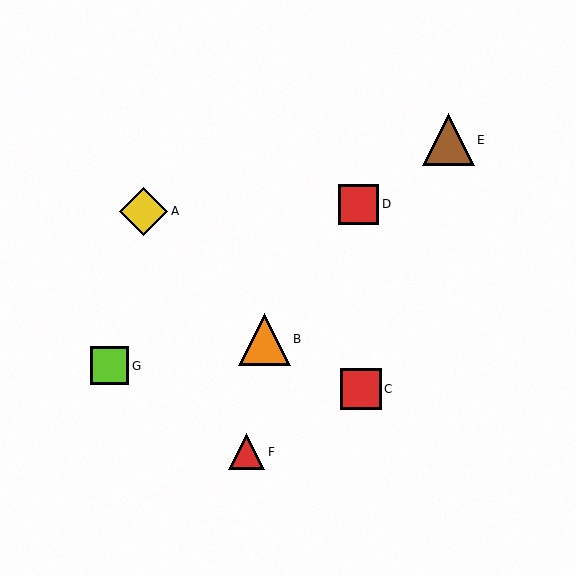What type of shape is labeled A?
Shape A is a yellow diamond.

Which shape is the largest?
The brown triangle (labeled E) is the largest.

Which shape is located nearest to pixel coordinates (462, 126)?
The brown triangle (labeled E) at (448, 140) is nearest to that location.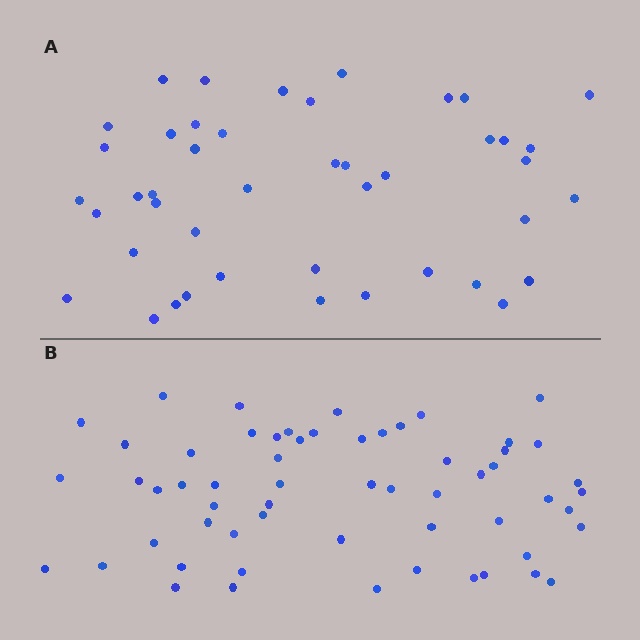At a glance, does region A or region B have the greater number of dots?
Region B (the bottom region) has more dots.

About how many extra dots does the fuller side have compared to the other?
Region B has approximately 15 more dots than region A.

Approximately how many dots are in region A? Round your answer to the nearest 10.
About 40 dots. (The exact count is 44, which rounds to 40.)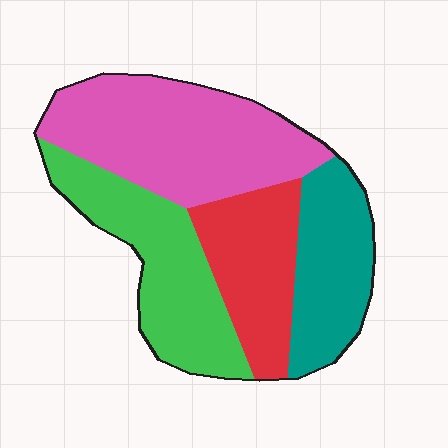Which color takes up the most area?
Pink, at roughly 35%.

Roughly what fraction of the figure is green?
Green takes up about one quarter (1/4) of the figure.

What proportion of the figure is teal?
Teal covers around 20% of the figure.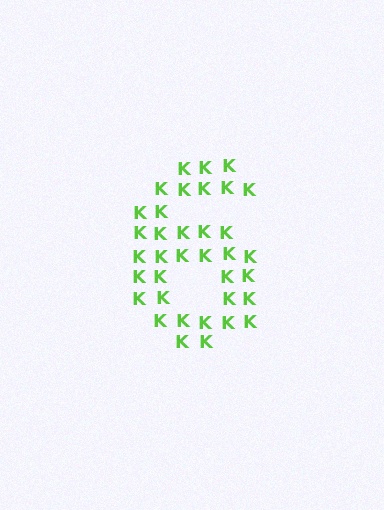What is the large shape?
The large shape is the digit 6.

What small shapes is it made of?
It is made of small letter K's.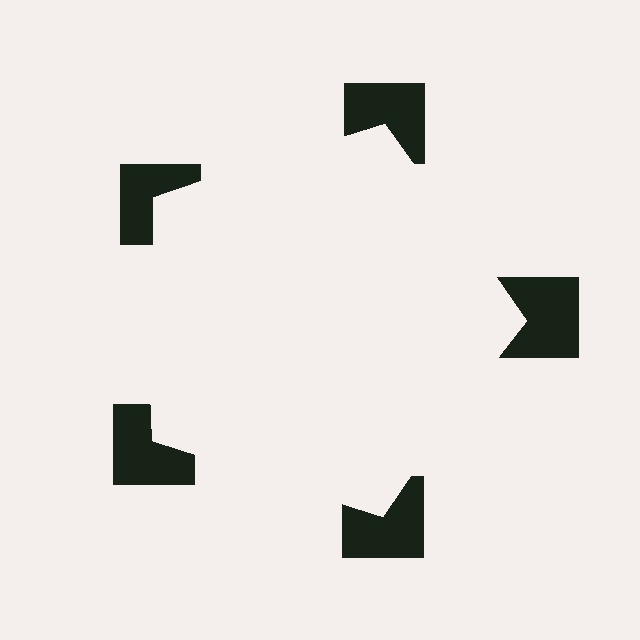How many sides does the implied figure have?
5 sides.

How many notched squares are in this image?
There are 5 — one at each vertex of the illusory pentagon.